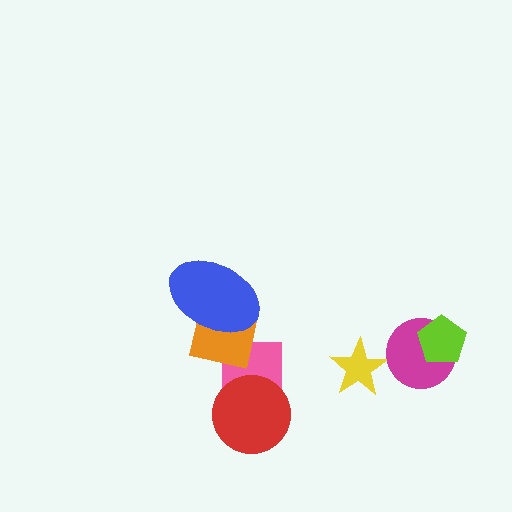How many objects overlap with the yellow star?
0 objects overlap with the yellow star.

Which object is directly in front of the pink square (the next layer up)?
The red circle is directly in front of the pink square.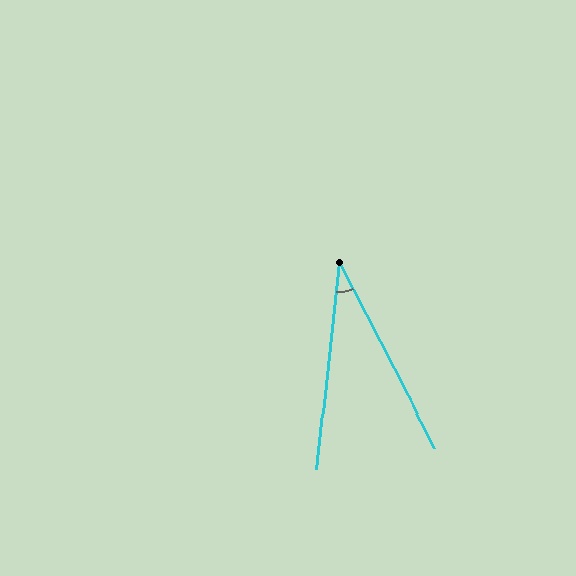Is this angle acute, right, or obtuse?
It is acute.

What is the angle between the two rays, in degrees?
Approximately 33 degrees.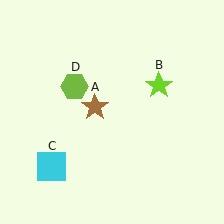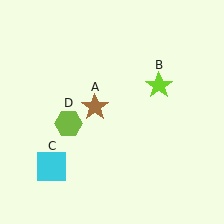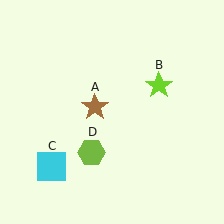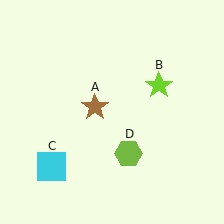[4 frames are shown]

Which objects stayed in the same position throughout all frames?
Brown star (object A) and lime star (object B) and cyan square (object C) remained stationary.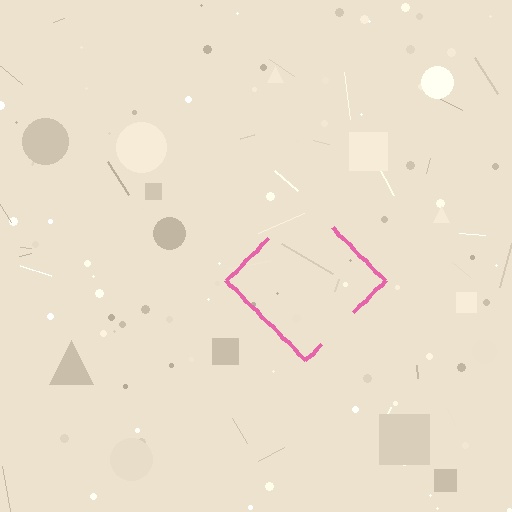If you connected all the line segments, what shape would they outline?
They would outline a diamond.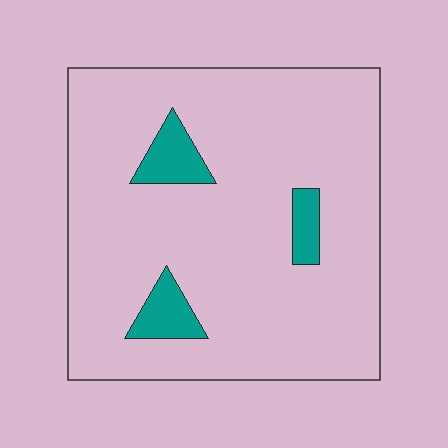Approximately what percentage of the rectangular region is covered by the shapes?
Approximately 10%.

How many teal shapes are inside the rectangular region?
3.